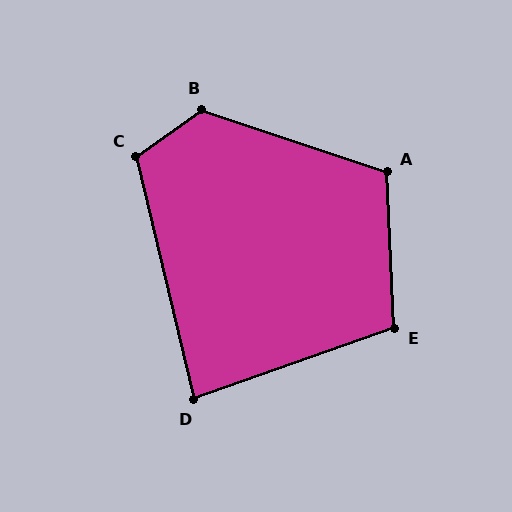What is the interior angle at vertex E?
Approximately 107 degrees (obtuse).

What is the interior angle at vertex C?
Approximately 112 degrees (obtuse).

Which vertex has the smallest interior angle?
D, at approximately 84 degrees.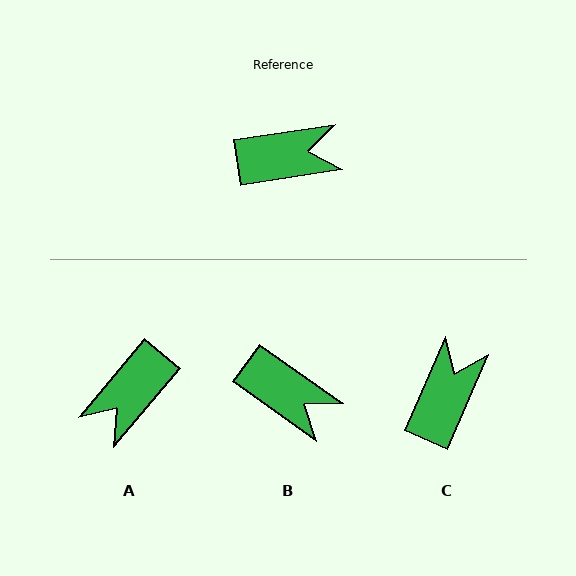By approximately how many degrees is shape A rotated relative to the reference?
Approximately 139 degrees clockwise.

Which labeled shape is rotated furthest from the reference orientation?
A, about 139 degrees away.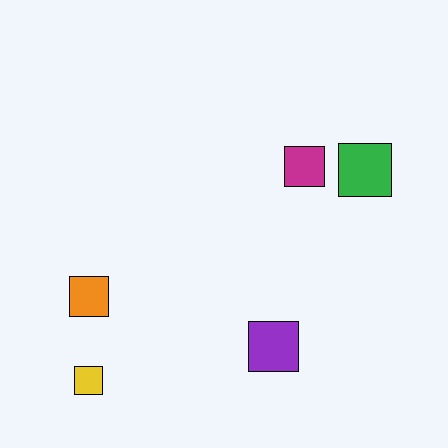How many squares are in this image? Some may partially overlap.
There are 5 squares.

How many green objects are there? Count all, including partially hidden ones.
There is 1 green object.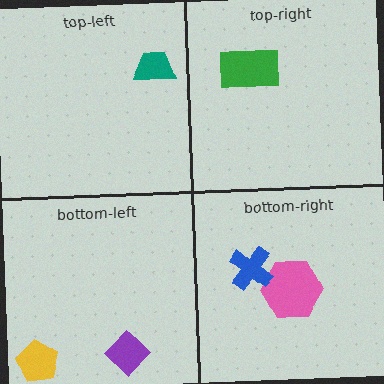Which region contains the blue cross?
The bottom-right region.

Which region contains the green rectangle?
The top-right region.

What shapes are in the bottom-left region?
The yellow pentagon, the purple diamond.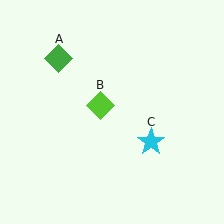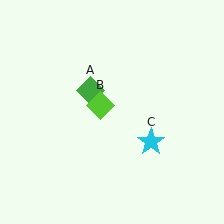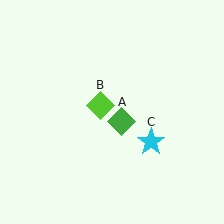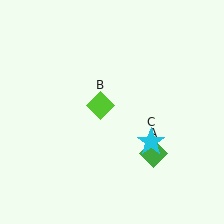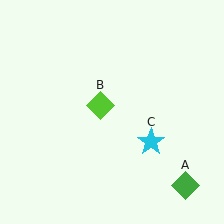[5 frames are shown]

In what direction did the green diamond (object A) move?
The green diamond (object A) moved down and to the right.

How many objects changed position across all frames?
1 object changed position: green diamond (object A).